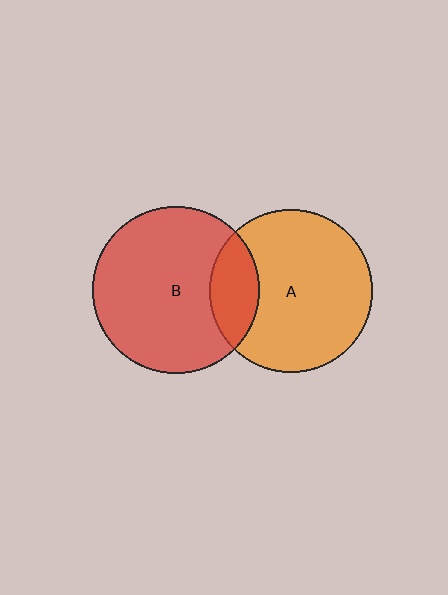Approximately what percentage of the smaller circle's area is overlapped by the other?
Approximately 20%.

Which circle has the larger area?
Circle B (red).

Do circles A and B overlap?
Yes.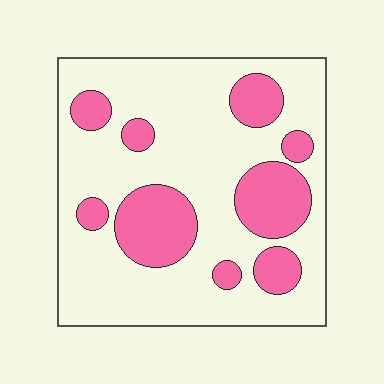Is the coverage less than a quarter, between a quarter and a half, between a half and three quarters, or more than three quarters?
Between a quarter and a half.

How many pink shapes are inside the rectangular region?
9.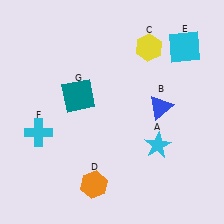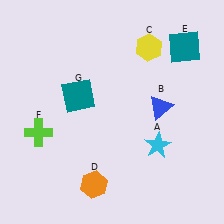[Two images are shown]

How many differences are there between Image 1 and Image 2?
There are 2 differences between the two images.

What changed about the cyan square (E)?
In Image 1, E is cyan. In Image 2, it changed to teal.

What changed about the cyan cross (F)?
In Image 1, F is cyan. In Image 2, it changed to lime.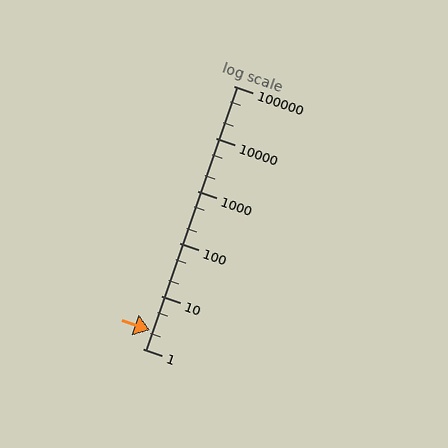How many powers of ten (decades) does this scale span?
The scale spans 5 decades, from 1 to 100000.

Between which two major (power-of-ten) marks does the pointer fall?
The pointer is between 1 and 10.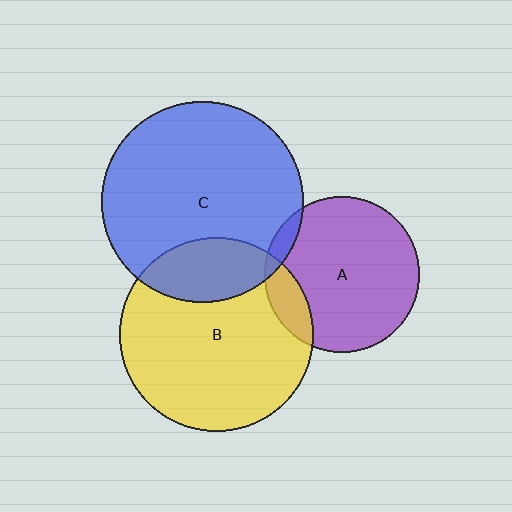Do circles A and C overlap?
Yes.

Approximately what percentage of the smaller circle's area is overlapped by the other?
Approximately 5%.